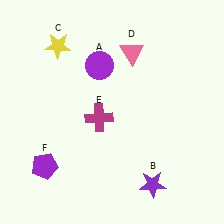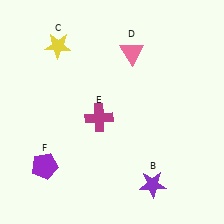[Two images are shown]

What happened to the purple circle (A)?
The purple circle (A) was removed in Image 2. It was in the top-left area of Image 1.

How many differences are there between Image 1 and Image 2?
There is 1 difference between the two images.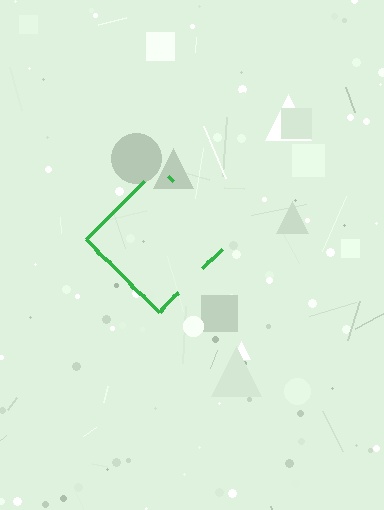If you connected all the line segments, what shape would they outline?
They would outline a diamond.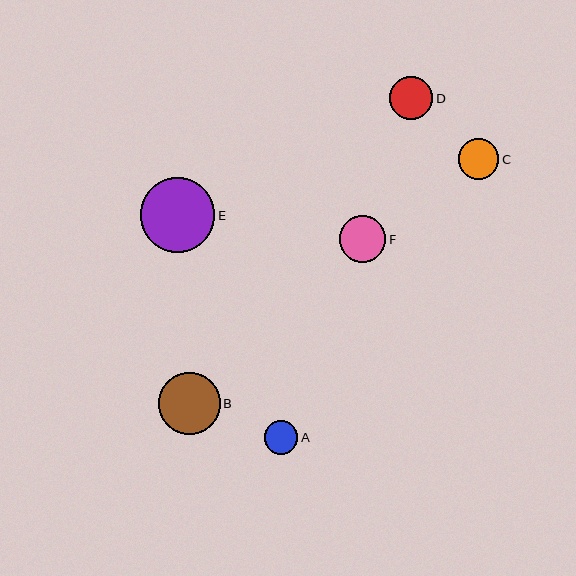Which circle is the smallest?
Circle A is the smallest with a size of approximately 33 pixels.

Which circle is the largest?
Circle E is the largest with a size of approximately 75 pixels.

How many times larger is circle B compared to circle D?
Circle B is approximately 1.4 times the size of circle D.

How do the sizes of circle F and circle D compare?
Circle F and circle D are approximately the same size.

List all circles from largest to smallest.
From largest to smallest: E, B, F, D, C, A.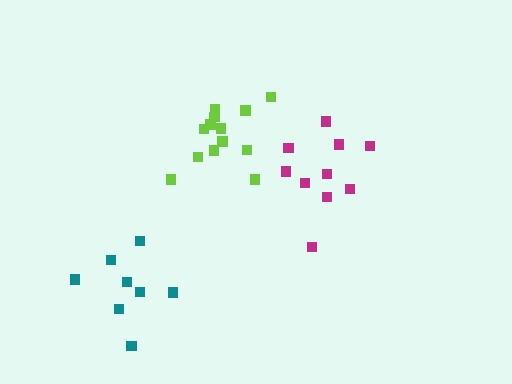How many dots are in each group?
Group 1: 13 dots, Group 2: 8 dots, Group 3: 10 dots (31 total).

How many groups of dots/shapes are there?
There are 3 groups.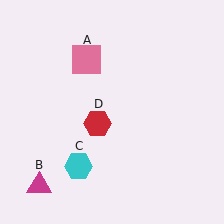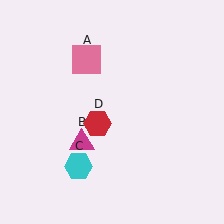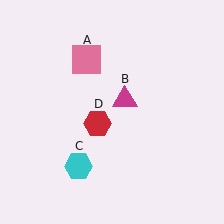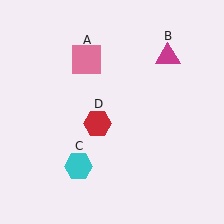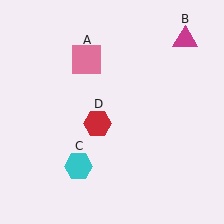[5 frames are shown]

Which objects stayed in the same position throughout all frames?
Pink square (object A) and cyan hexagon (object C) and red hexagon (object D) remained stationary.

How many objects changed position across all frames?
1 object changed position: magenta triangle (object B).